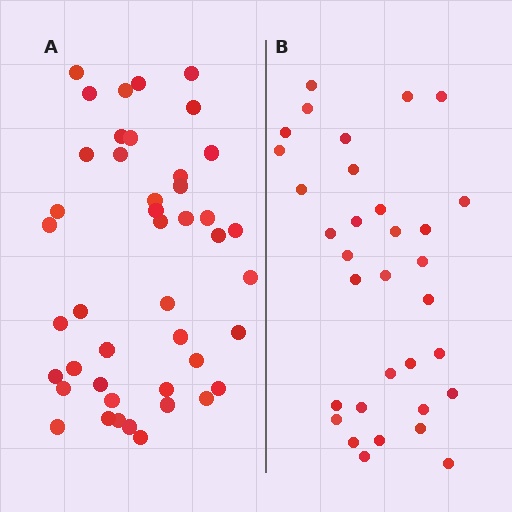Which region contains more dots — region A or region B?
Region A (the left region) has more dots.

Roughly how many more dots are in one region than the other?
Region A has roughly 12 or so more dots than region B.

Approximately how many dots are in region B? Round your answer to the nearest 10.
About 30 dots. (The exact count is 33, which rounds to 30.)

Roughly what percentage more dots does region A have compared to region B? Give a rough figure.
About 35% more.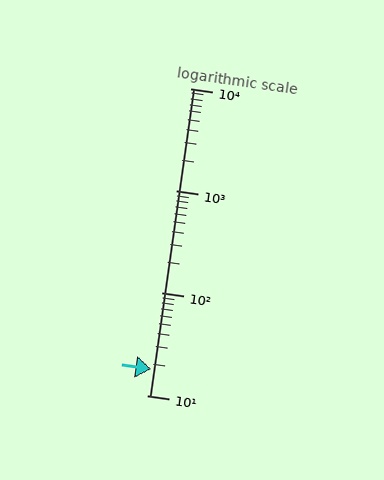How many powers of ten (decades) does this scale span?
The scale spans 3 decades, from 10 to 10000.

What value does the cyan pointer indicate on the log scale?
The pointer indicates approximately 18.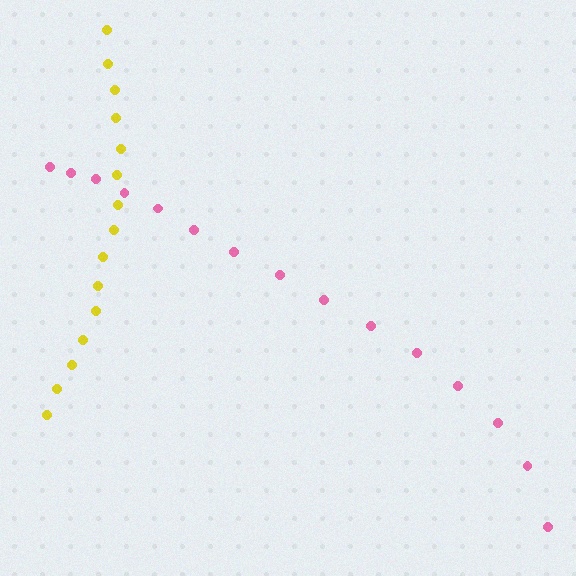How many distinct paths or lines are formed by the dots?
There are 2 distinct paths.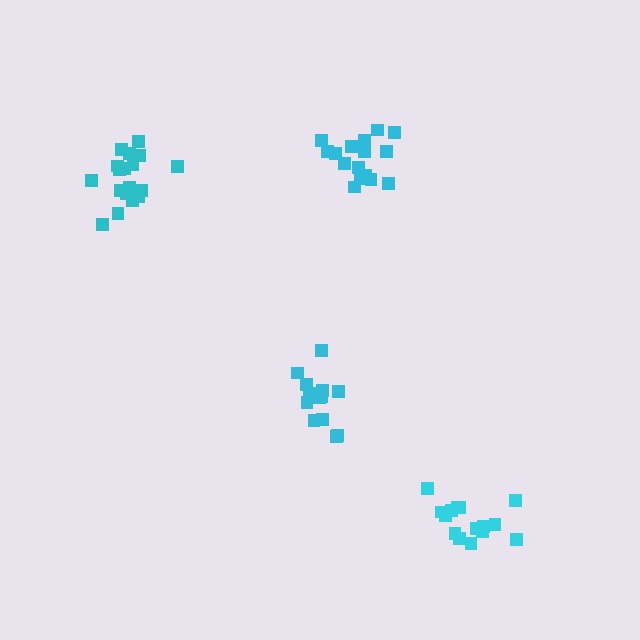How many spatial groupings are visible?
There are 4 spatial groupings.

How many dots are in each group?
Group 1: 15 dots, Group 2: 18 dots, Group 3: 16 dots, Group 4: 15 dots (64 total).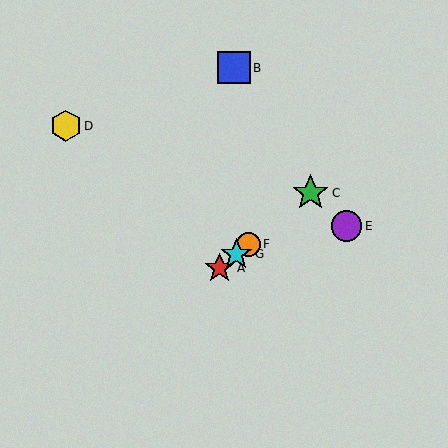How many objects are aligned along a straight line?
4 objects (A, C, F, G) are aligned along a straight line.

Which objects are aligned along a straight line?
Objects A, C, F, G are aligned along a straight line.